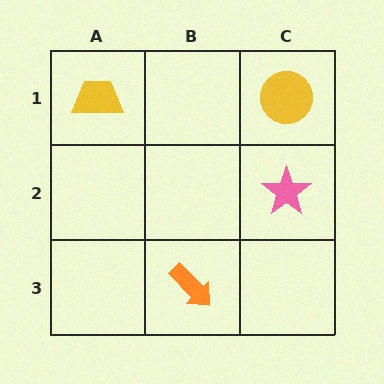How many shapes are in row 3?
1 shape.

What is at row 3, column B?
An orange arrow.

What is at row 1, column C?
A yellow circle.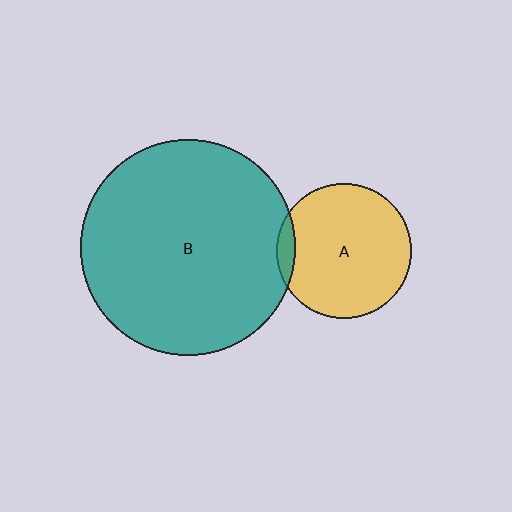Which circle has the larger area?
Circle B (teal).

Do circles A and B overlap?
Yes.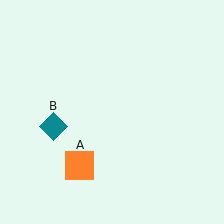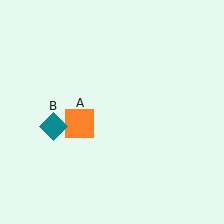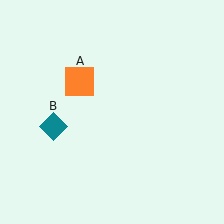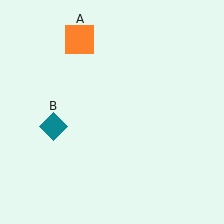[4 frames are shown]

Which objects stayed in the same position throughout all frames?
Teal diamond (object B) remained stationary.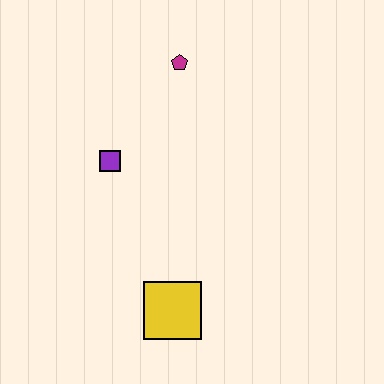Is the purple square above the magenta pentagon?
No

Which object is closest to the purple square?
The magenta pentagon is closest to the purple square.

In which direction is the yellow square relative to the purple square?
The yellow square is below the purple square.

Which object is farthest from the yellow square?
The magenta pentagon is farthest from the yellow square.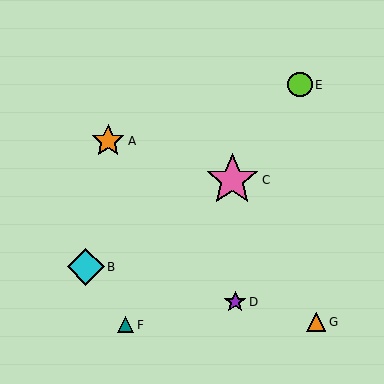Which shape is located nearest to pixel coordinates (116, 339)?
The teal triangle (labeled F) at (126, 325) is nearest to that location.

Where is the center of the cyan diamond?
The center of the cyan diamond is at (86, 267).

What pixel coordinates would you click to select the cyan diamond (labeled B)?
Click at (86, 267) to select the cyan diamond B.